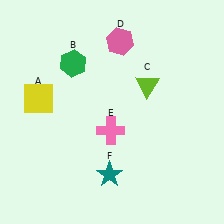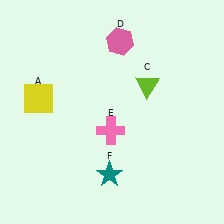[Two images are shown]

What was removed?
The green hexagon (B) was removed in Image 2.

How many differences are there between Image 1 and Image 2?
There is 1 difference between the two images.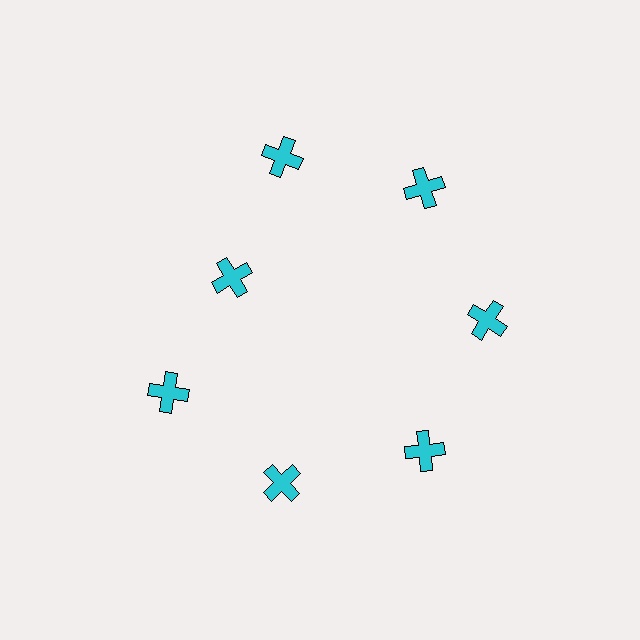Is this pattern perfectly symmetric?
No. The 7 cyan crosses are arranged in a ring, but one element near the 10 o'clock position is pulled inward toward the center, breaking the 7-fold rotational symmetry.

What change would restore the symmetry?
The symmetry would be restored by moving it outward, back onto the ring so that all 7 crosses sit at equal angles and equal distance from the center.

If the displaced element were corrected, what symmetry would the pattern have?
It would have 7-fold rotational symmetry — the pattern would map onto itself every 51 degrees.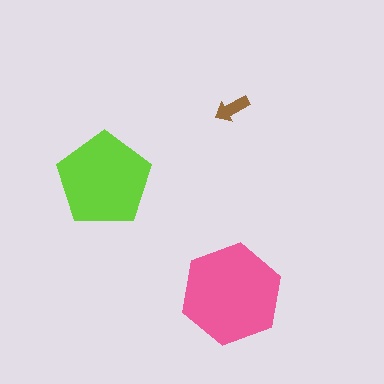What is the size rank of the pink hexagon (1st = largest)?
1st.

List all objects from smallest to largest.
The brown arrow, the lime pentagon, the pink hexagon.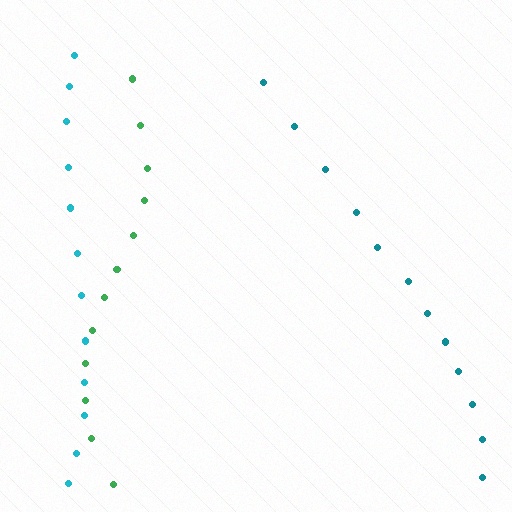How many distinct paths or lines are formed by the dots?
There are 3 distinct paths.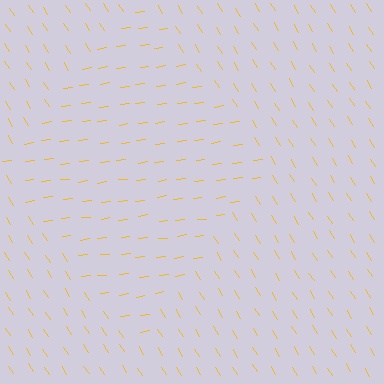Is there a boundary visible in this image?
Yes, there is a texture boundary formed by a change in line orientation.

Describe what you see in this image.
The image is filled with small yellow line segments. A diamond region in the image has lines oriented differently from the surrounding lines, creating a visible texture boundary.